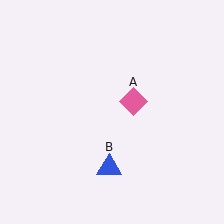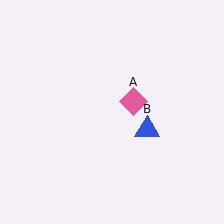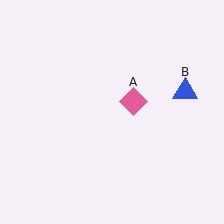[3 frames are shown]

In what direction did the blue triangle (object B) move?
The blue triangle (object B) moved up and to the right.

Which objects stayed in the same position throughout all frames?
Pink diamond (object A) remained stationary.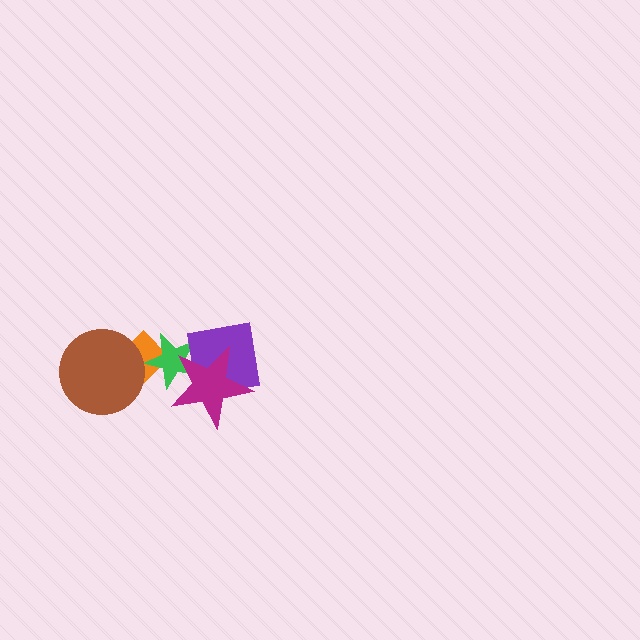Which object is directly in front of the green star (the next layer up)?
The purple square is directly in front of the green star.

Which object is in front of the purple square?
The magenta star is in front of the purple square.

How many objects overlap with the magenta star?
2 objects overlap with the magenta star.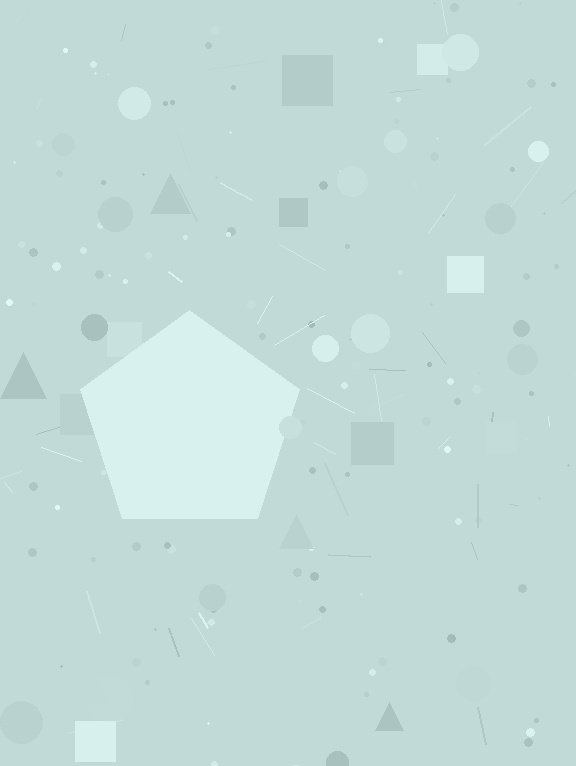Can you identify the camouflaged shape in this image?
The camouflaged shape is a pentagon.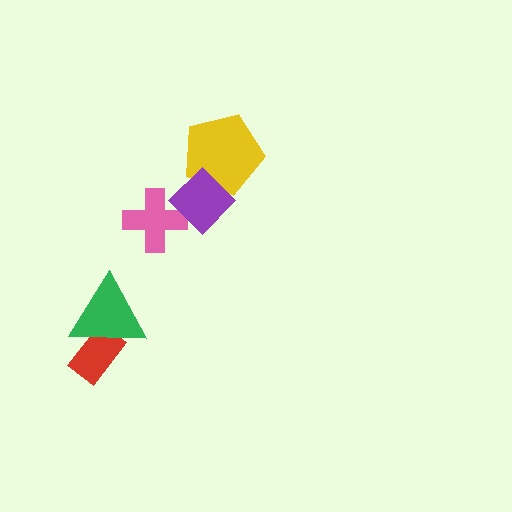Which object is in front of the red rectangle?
The green triangle is in front of the red rectangle.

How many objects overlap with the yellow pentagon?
1 object overlaps with the yellow pentagon.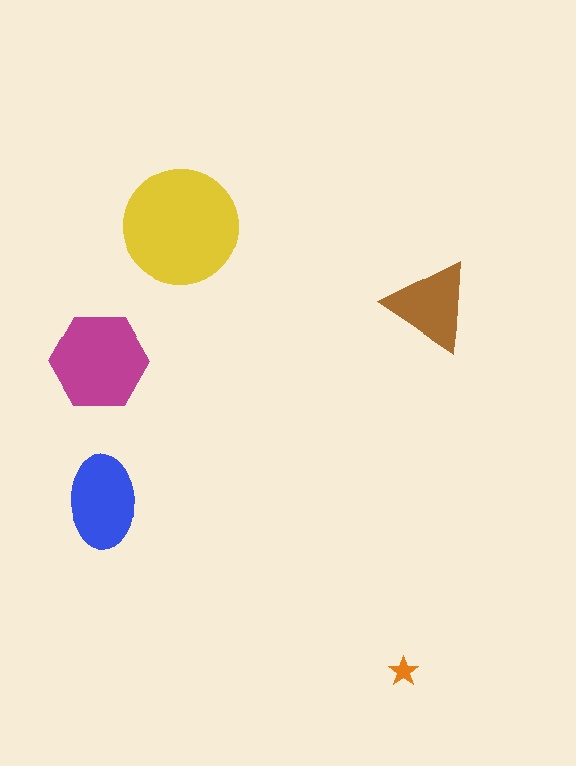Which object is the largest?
The yellow circle.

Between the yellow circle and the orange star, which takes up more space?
The yellow circle.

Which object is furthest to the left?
The magenta hexagon is leftmost.